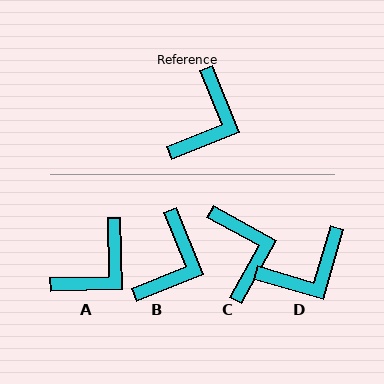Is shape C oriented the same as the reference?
No, it is off by about 39 degrees.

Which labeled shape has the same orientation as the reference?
B.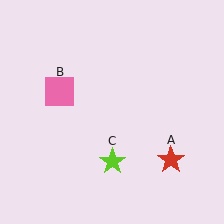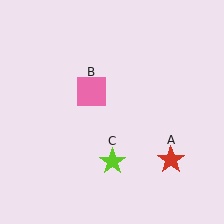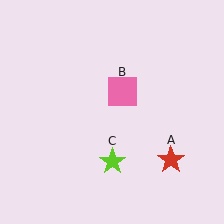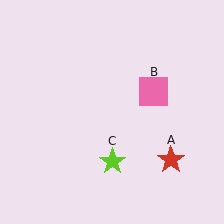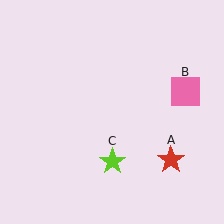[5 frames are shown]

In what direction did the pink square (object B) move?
The pink square (object B) moved right.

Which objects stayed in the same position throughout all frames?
Red star (object A) and lime star (object C) remained stationary.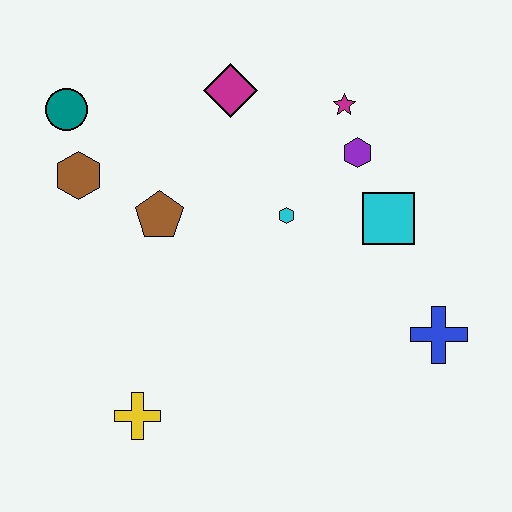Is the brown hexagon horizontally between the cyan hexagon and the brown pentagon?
No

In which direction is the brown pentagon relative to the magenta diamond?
The brown pentagon is below the magenta diamond.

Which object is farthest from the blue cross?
The teal circle is farthest from the blue cross.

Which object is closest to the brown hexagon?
The teal circle is closest to the brown hexagon.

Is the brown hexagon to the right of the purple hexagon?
No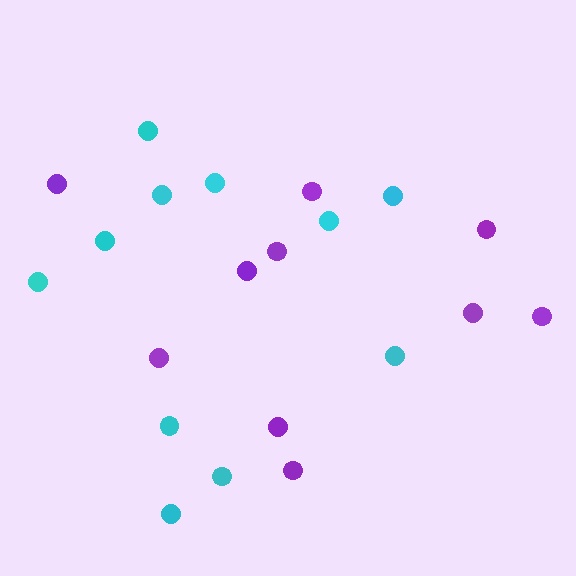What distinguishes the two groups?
There are 2 groups: one group of purple circles (10) and one group of cyan circles (11).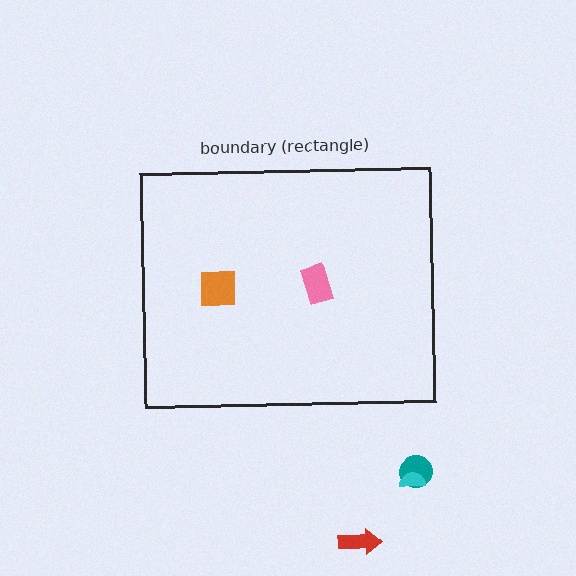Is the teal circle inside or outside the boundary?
Outside.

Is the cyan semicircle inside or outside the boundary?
Outside.